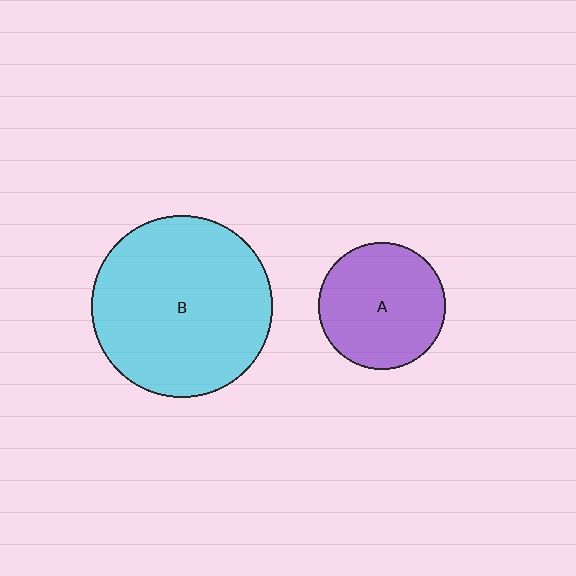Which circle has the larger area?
Circle B (cyan).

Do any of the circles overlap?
No, none of the circles overlap.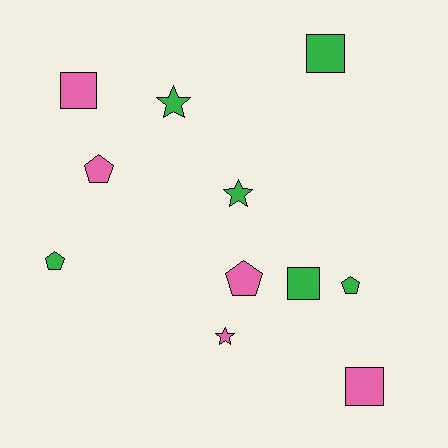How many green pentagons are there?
There are 2 green pentagons.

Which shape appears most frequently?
Square, with 4 objects.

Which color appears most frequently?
Green, with 6 objects.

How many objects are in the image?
There are 11 objects.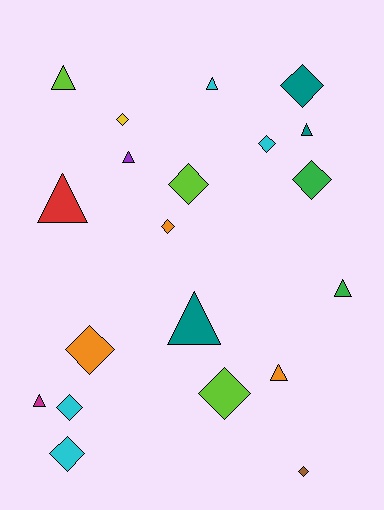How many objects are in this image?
There are 20 objects.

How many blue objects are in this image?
There are no blue objects.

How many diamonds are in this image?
There are 11 diamonds.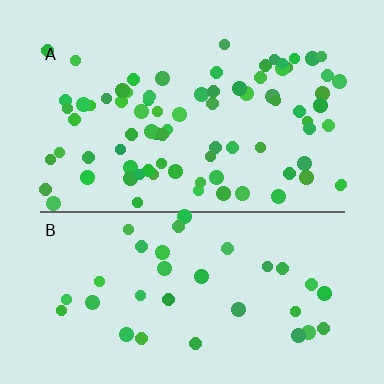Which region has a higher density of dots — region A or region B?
A (the top).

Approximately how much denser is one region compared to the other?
Approximately 2.4× — region A over region B.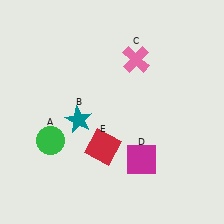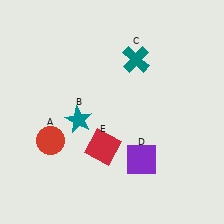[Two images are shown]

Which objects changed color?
A changed from green to red. C changed from pink to teal. D changed from magenta to purple.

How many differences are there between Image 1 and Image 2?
There are 3 differences between the two images.